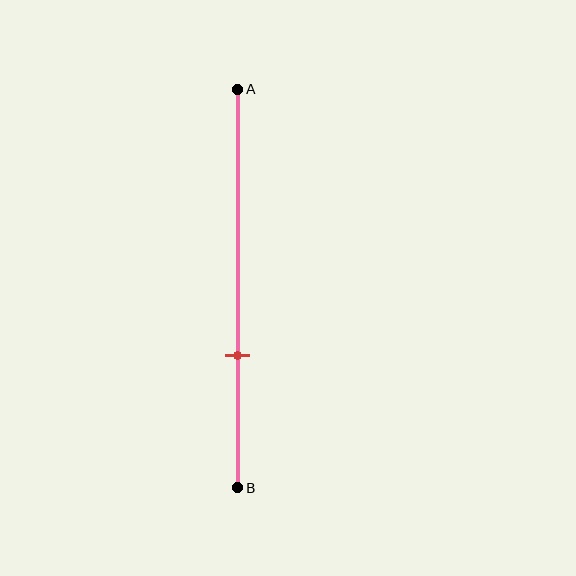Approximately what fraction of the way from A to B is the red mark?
The red mark is approximately 65% of the way from A to B.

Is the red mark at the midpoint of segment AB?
No, the mark is at about 65% from A, not at the 50% midpoint.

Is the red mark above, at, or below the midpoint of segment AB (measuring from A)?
The red mark is below the midpoint of segment AB.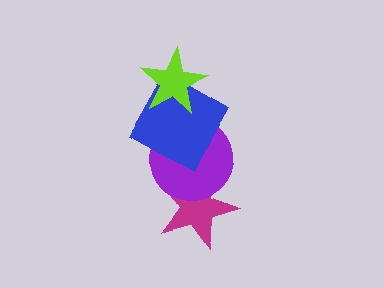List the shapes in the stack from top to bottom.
From top to bottom: the lime star, the blue square, the purple circle, the magenta star.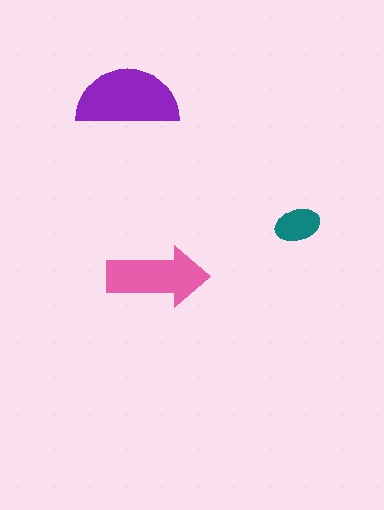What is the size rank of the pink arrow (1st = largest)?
2nd.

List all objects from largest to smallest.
The purple semicircle, the pink arrow, the teal ellipse.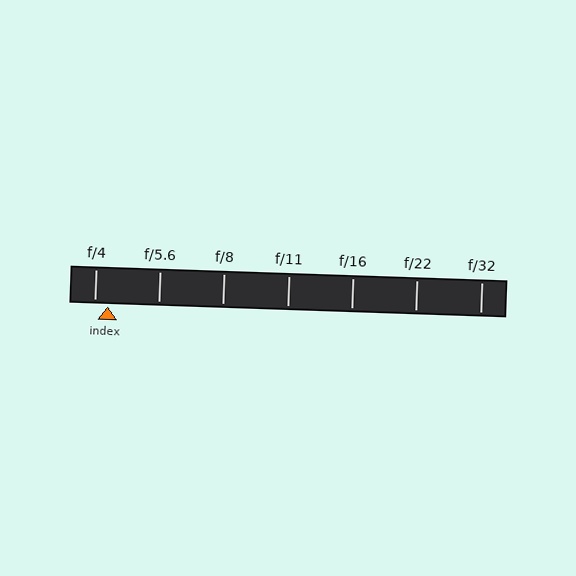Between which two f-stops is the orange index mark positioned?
The index mark is between f/4 and f/5.6.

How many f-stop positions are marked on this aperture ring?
There are 7 f-stop positions marked.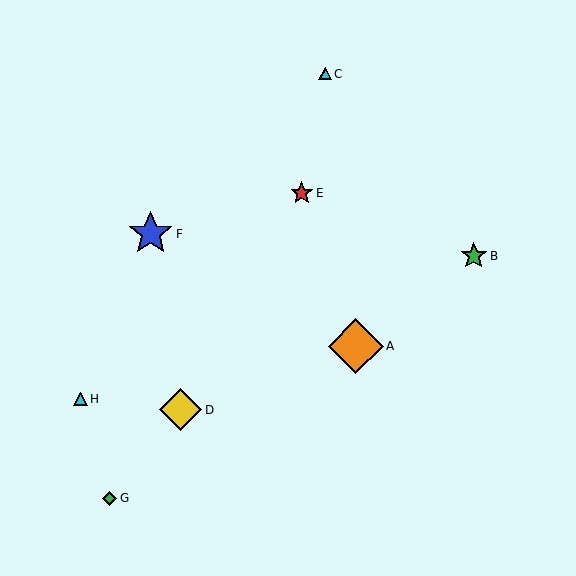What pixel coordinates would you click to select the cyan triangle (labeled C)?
Click at (325, 74) to select the cyan triangle C.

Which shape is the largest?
The orange diamond (labeled A) is the largest.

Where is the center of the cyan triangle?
The center of the cyan triangle is at (325, 74).